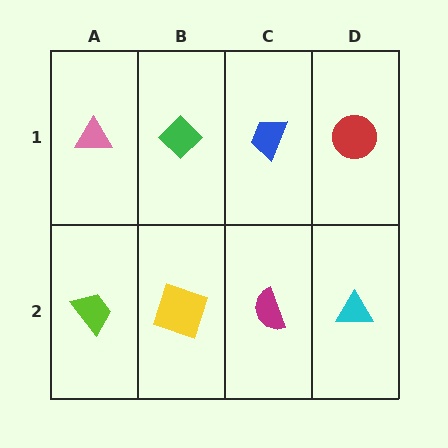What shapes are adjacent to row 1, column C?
A magenta semicircle (row 2, column C), a green diamond (row 1, column B), a red circle (row 1, column D).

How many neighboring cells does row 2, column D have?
2.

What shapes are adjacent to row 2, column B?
A green diamond (row 1, column B), a lime trapezoid (row 2, column A), a magenta semicircle (row 2, column C).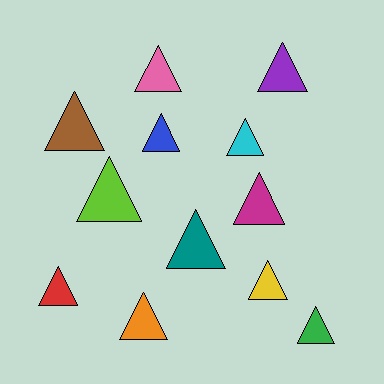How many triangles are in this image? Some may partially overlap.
There are 12 triangles.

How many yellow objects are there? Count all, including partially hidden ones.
There is 1 yellow object.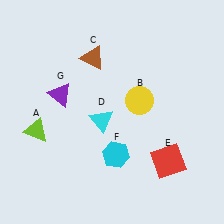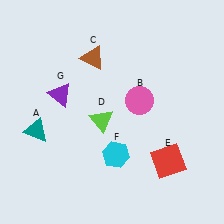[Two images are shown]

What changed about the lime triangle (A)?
In Image 1, A is lime. In Image 2, it changed to teal.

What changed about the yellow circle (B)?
In Image 1, B is yellow. In Image 2, it changed to pink.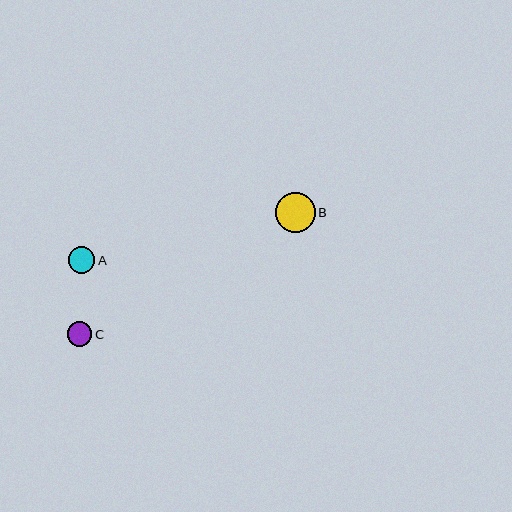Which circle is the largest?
Circle B is the largest with a size of approximately 40 pixels.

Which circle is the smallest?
Circle C is the smallest with a size of approximately 25 pixels.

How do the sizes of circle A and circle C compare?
Circle A and circle C are approximately the same size.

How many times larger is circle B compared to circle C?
Circle B is approximately 1.6 times the size of circle C.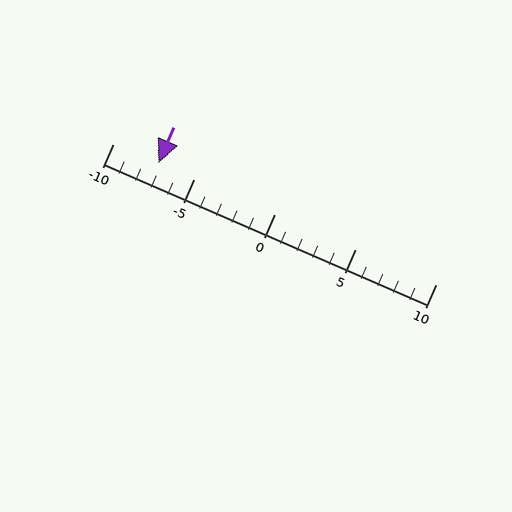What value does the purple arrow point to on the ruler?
The purple arrow points to approximately -7.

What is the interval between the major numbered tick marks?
The major tick marks are spaced 5 units apart.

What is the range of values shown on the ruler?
The ruler shows values from -10 to 10.